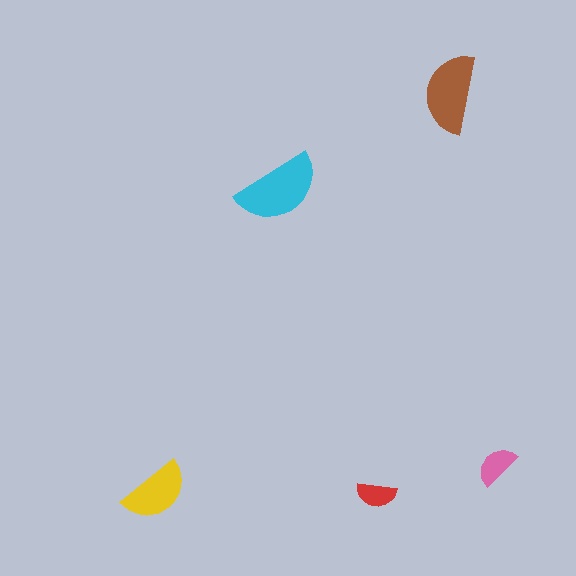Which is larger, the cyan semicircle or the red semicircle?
The cyan one.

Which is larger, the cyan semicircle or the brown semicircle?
The cyan one.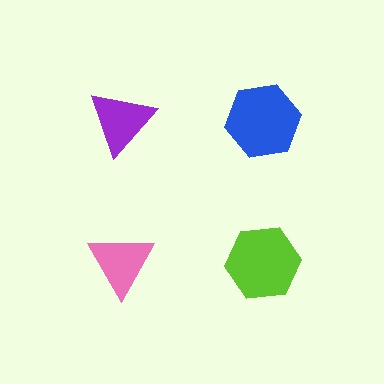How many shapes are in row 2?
2 shapes.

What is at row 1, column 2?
A blue hexagon.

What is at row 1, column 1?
A purple triangle.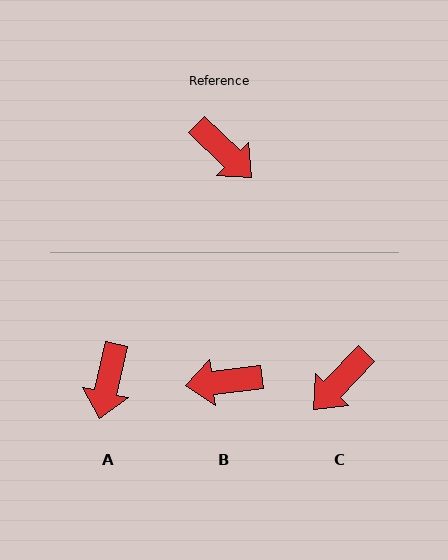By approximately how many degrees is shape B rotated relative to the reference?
Approximately 129 degrees clockwise.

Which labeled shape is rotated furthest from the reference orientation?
B, about 129 degrees away.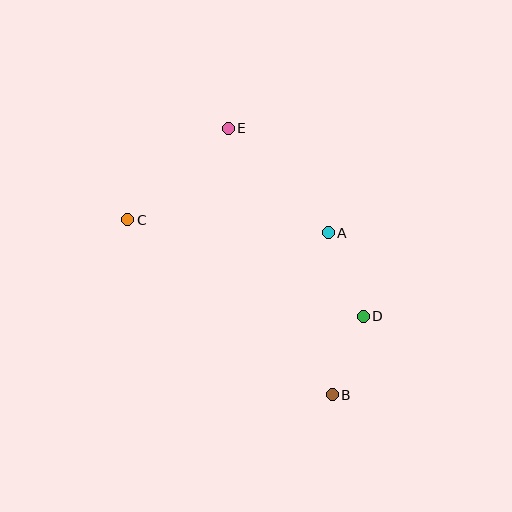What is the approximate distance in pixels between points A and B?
The distance between A and B is approximately 162 pixels.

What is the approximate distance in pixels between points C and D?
The distance between C and D is approximately 255 pixels.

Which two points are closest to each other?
Points B and D are closest to each other.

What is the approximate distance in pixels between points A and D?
The distance between A and D is approximately 90 pixels.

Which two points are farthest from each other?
Points B and E are farthest from each other.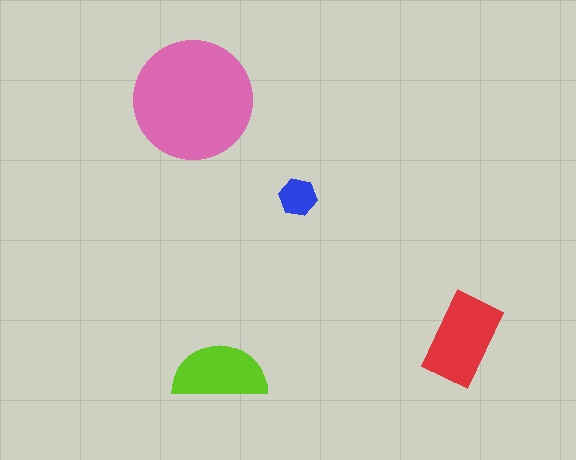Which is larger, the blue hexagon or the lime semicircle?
The lime semicircle.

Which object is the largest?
The pink circle.